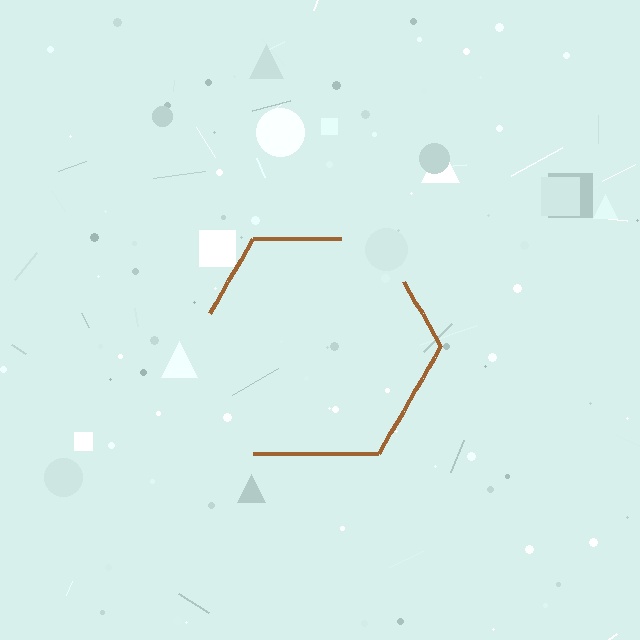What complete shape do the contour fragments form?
The contour fragments form a hexagon.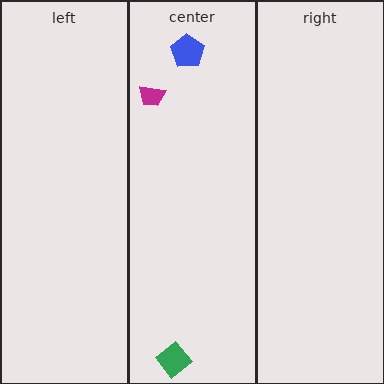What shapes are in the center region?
The green diamond, the magenta trapezoid, the blue pentagon.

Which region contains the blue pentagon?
The center region.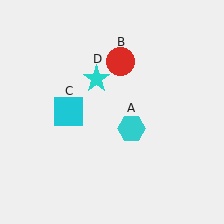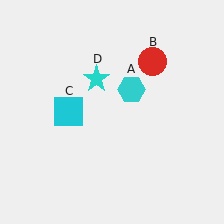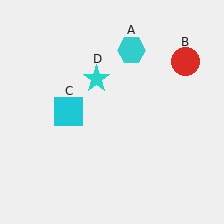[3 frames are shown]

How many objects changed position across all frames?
2 objects changed position: cyan hexagon (object A), red circle (object B).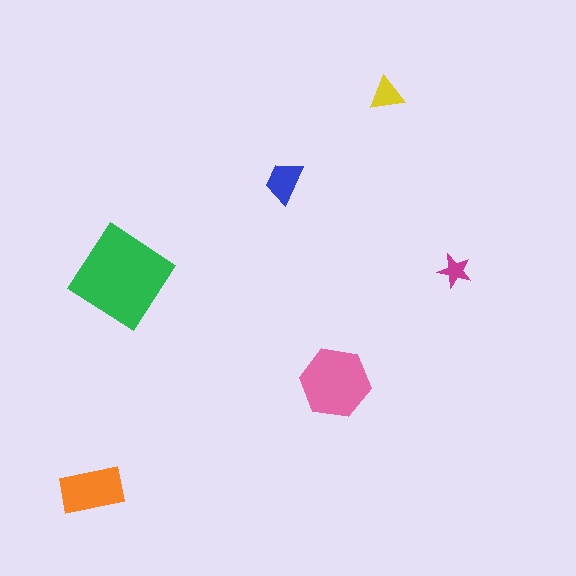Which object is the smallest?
The magenta star.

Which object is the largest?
The green diamond.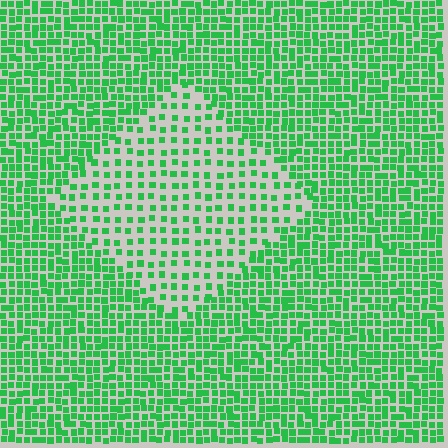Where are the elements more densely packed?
The elements are more densely packed outside the diamond boundary.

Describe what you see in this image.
The image contains small green elements arranged at two different densities. A diamond-shaped region is visible where the elements are less densely packed than the surrounding area.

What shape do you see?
I see a diamond.